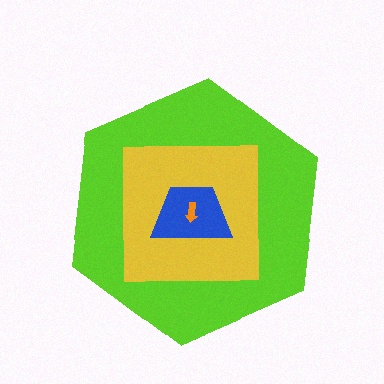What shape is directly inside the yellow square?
The blue trapezoid.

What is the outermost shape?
The lime hexagon.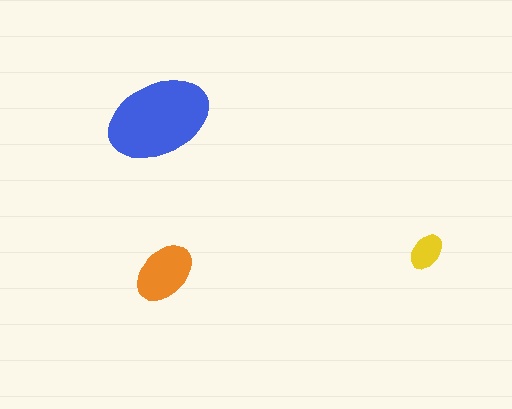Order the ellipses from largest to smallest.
the blue one, the orange one, the yellow one.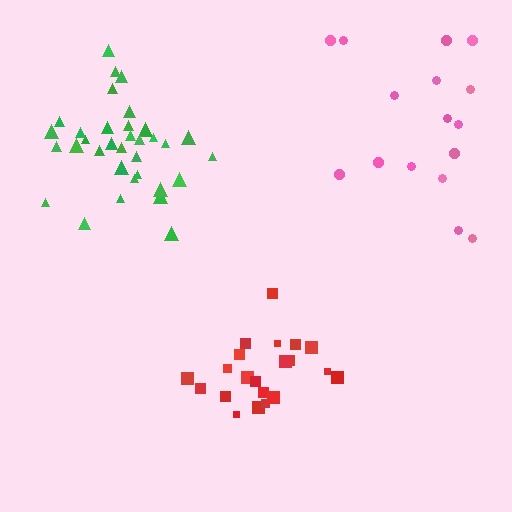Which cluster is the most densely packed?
Red.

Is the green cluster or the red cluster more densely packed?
Red.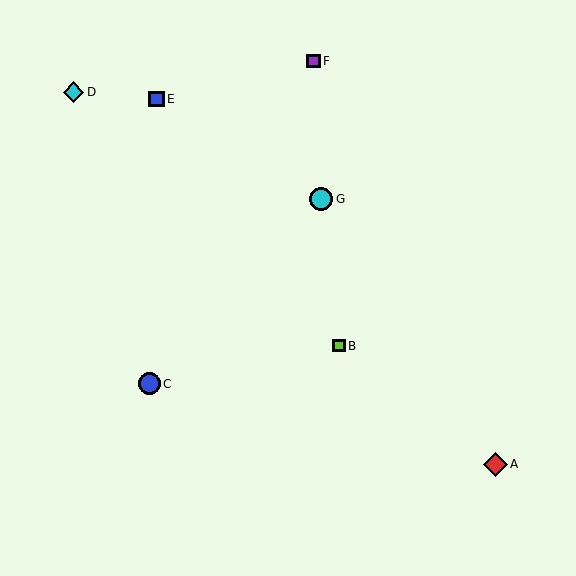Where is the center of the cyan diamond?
The center of the cyan diamond is at (73, 92).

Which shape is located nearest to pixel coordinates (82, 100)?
The cyan diamond (labeled D) at (73, 92) is nearest to that location.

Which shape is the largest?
The red diamond (labeled A) is the largest.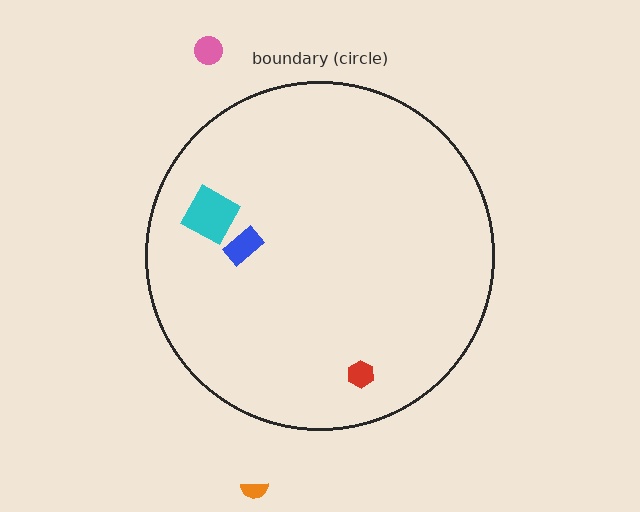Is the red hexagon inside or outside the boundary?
Inside.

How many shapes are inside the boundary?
3 inside, 2 outside.